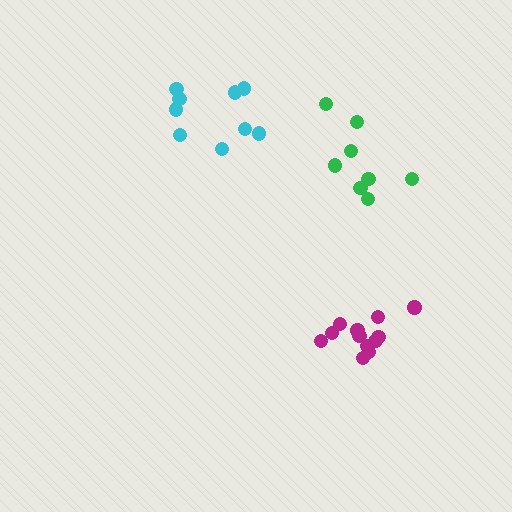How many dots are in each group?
Group 1: 8 dots, Group 2: 9 dots, Group 3: 13 dots (30 total).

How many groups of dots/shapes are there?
There are 3 groups.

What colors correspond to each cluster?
The clusters are colored: green, cyan, magenta.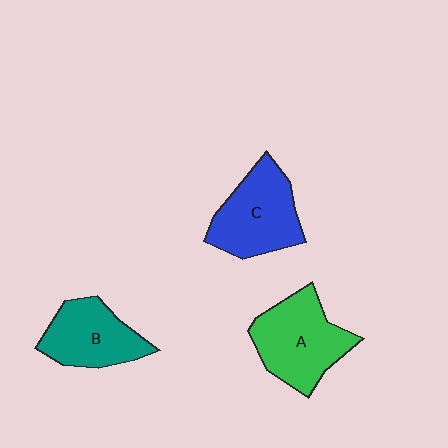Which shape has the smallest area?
Shape B (teal).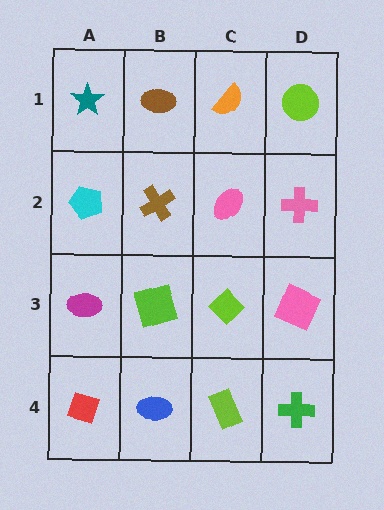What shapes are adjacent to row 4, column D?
A pink square (row 3, column D), a lime rectangle (row 4, column C).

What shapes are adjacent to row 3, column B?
A brown cross (row 2, column B), a blue ellipse (row 4, column B), a magenta ellipse (row 3, column A), a lime diamond (row 3, column C).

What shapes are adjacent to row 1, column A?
A cyan pentagon (row 2, column A), a brown ellipse (row 1, column B).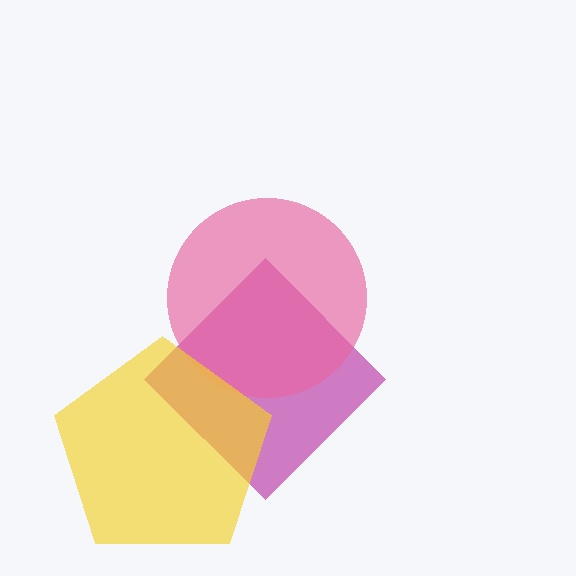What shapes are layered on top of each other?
The layered shapes are: a magenta diamond, a pink circle, a yellow pentagon.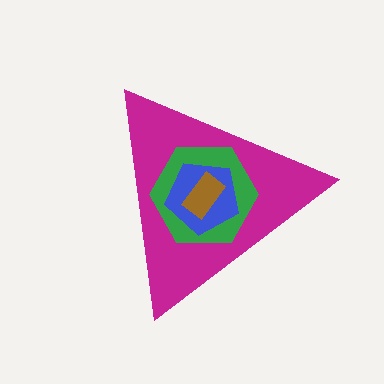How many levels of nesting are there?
4.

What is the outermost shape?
The magenta triangle.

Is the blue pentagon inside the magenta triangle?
Yes.